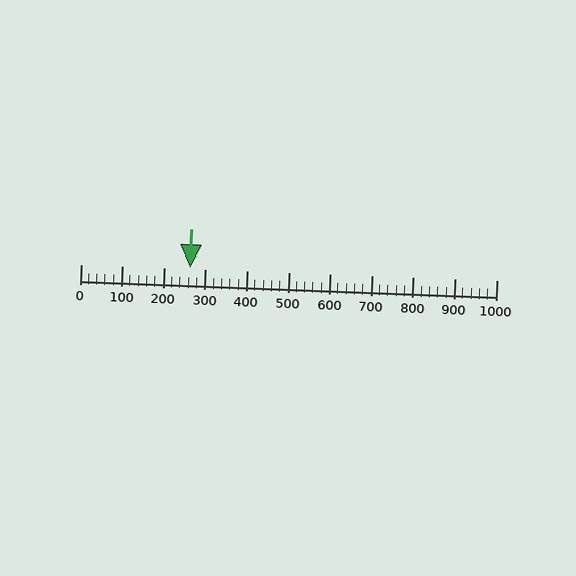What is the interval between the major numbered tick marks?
The major tick marks are spaced 100 units apart.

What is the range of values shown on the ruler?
The ruler shows values from 0 to 1000.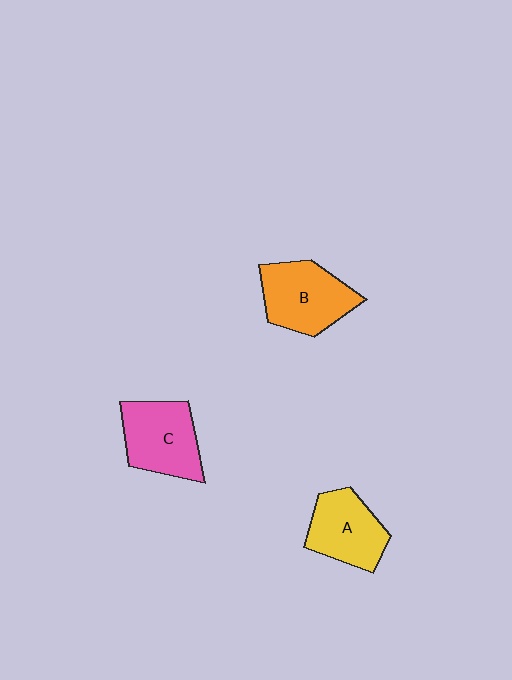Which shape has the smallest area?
Shape A (yellow).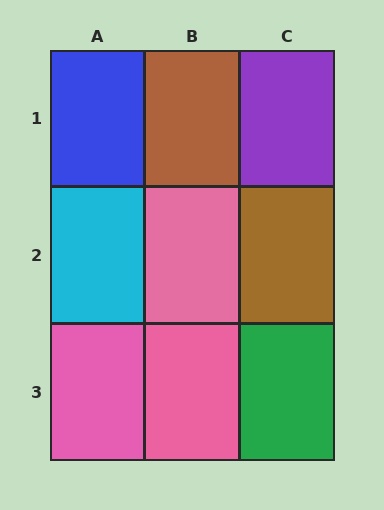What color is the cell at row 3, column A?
Pink.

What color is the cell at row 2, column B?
Pink.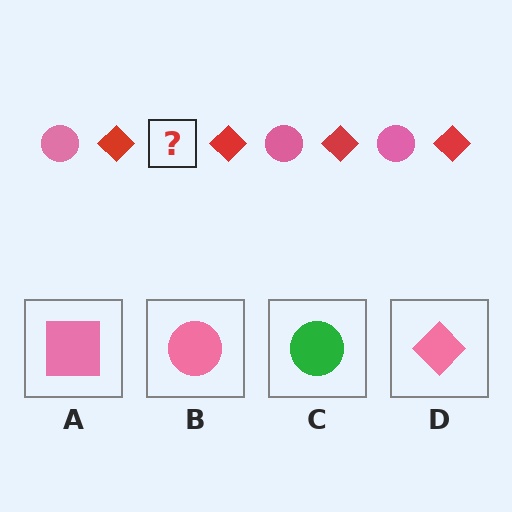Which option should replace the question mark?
Option B.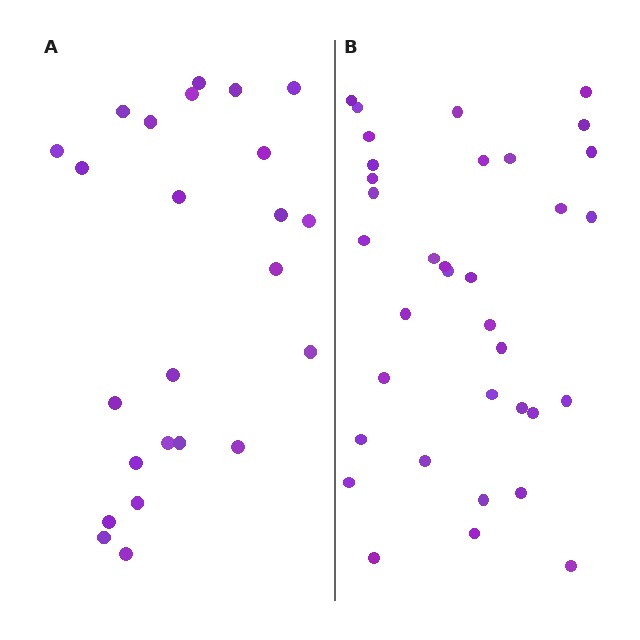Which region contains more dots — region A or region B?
Region B (the right region) has more dots.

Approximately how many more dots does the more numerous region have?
Region B has roughly 12 or so more dots than region A.